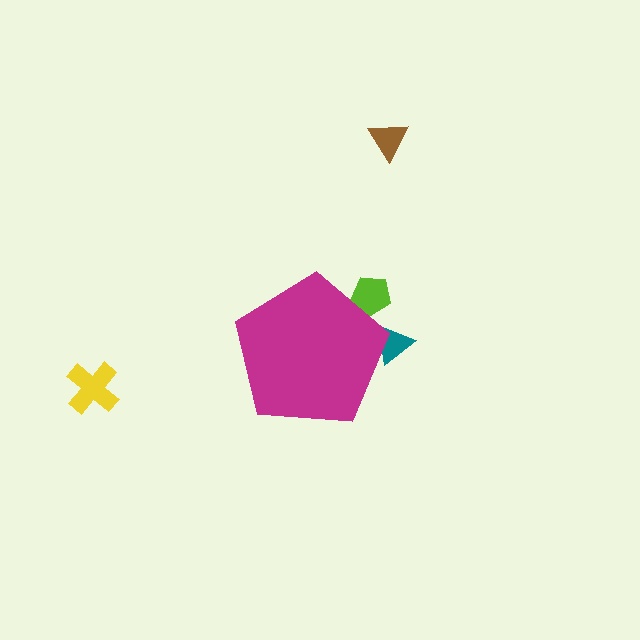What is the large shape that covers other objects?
A magenta pentagon.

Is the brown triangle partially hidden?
No, the brown triangle is fully visible.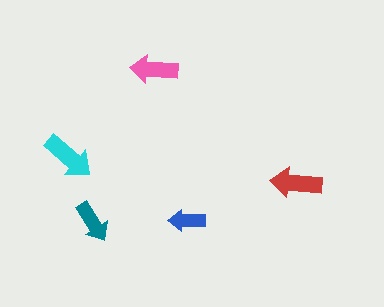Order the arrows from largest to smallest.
the cyan one, the red one, the pink one, the teal one, the blue one.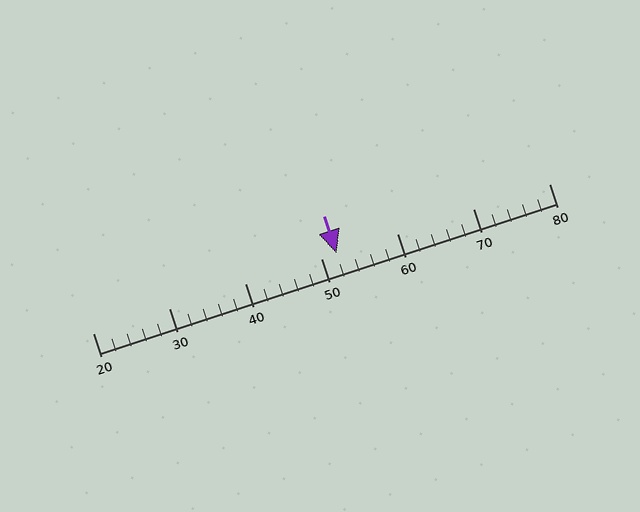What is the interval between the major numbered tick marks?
The major tick marks are spaced 10 units apart.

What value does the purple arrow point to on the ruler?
The purple arrow points to approximately 52.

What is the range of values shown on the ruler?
The ruler shows values from 20 to 80.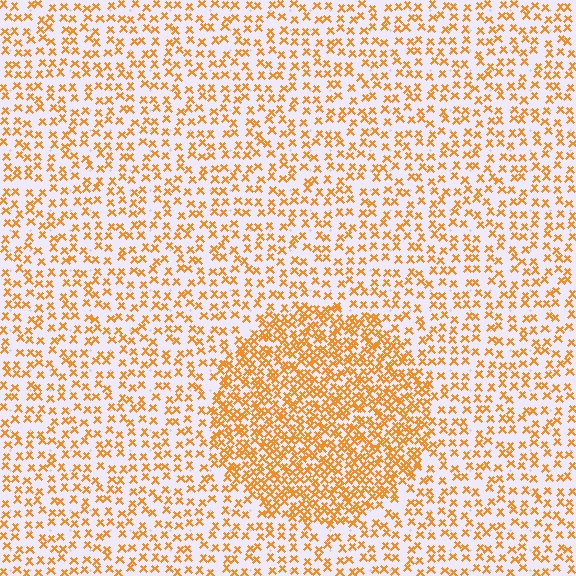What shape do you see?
I see a circle.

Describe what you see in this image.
The image contains small orange elements arranged at two different densities. A circle-shaped region is visible where the elements are more densely packed than the surrounding area.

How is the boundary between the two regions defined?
The boundary is defined by a change in element density (approximately 2.2x ratio). All elements are the same color, size, and shape.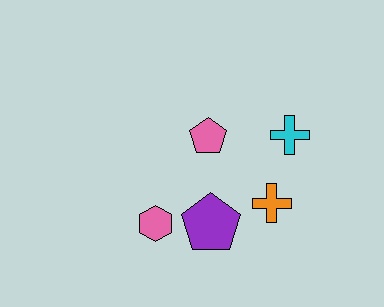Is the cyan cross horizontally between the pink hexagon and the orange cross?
No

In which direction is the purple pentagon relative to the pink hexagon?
The purple pentagon is to the right of the pink hexagon.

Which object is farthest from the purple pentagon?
The cyan cross is farthest from the purple pentagon.